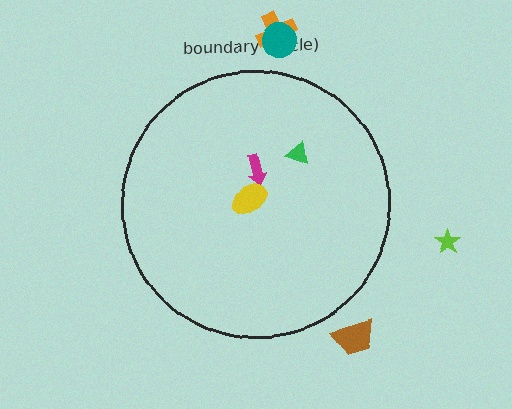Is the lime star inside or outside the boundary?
Outside.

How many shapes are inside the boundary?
3 inside, 4 outside.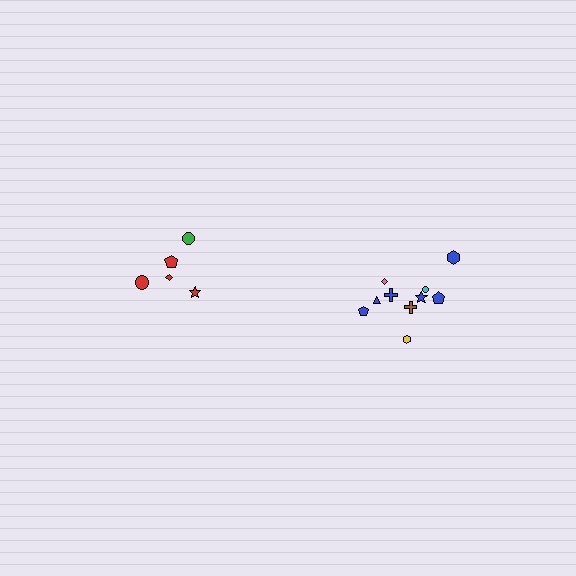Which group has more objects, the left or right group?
The right group.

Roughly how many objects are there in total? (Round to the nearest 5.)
Roughly 15 objects in total.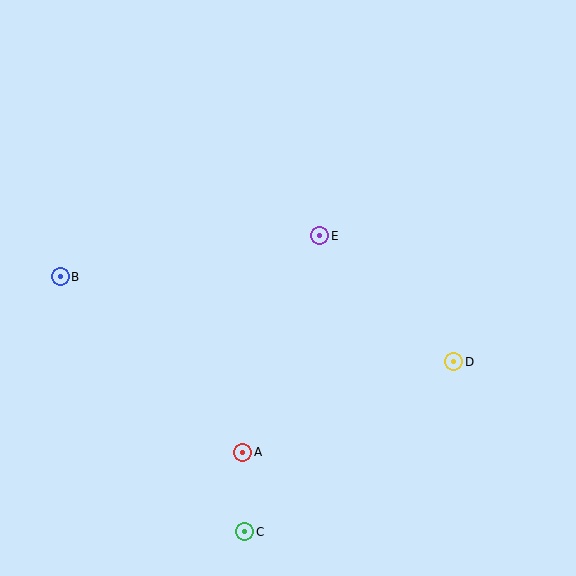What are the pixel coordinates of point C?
Point C is at (245, 532).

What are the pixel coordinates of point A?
Point A is at (242, 452).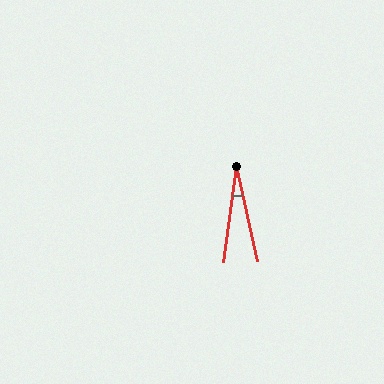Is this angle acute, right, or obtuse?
It is acute.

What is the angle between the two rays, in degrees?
Approximately 20 degrees.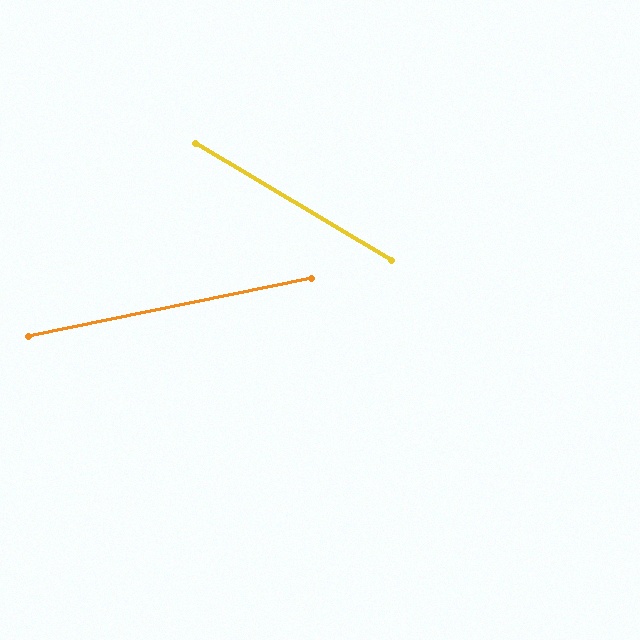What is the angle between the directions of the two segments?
Approximately 42 degrees.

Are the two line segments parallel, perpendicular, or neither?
Neither parallel nor perpendicular — they differ by about 42°.